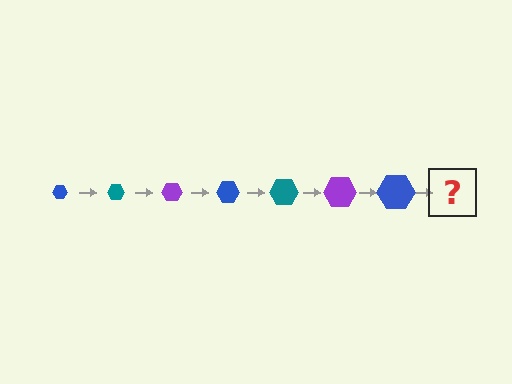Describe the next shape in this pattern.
It should be a teal hexagon, larger than the previous one.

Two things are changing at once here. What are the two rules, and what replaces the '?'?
The two rules are that the hexagon grows larger each step and the color cycles through blue, teal, and purple. The '?' should be a teal hexagon, larger than the previous one.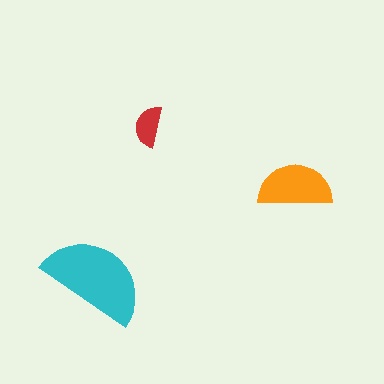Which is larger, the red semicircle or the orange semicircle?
The orange one.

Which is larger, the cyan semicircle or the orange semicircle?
The cyan one.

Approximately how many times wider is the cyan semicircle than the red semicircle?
About 2.5 times wider.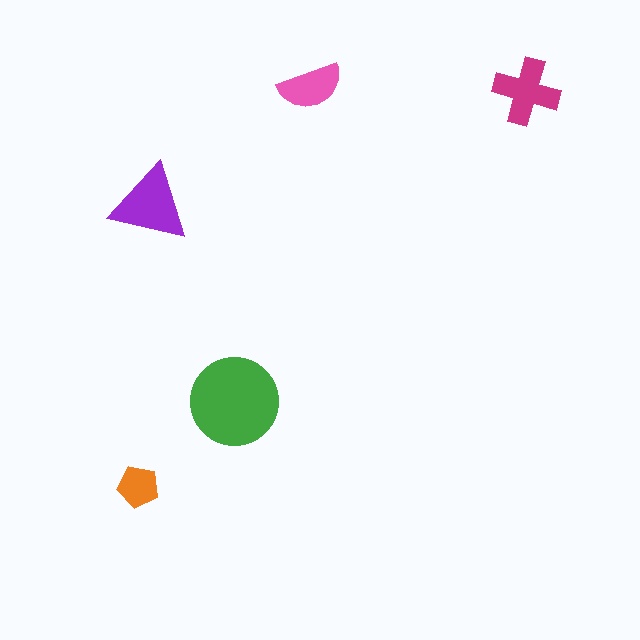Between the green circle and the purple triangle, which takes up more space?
The green circle.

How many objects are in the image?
There are 5 objects in the image.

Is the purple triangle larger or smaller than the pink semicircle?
Larger.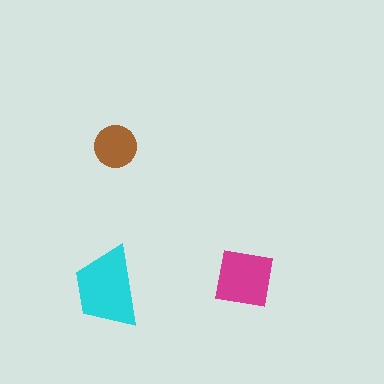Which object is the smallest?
The brown circle.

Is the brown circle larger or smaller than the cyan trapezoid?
Smaller.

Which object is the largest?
The cyan trapezoid.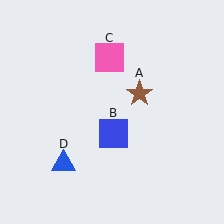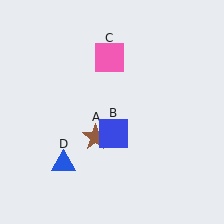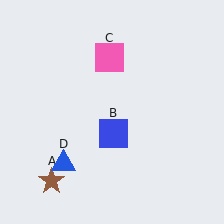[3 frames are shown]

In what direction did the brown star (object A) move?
The brown star (object A) moved down and to the left.